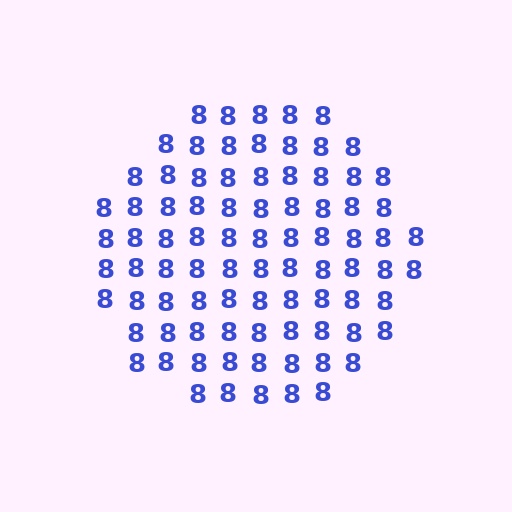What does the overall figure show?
The overall figure shows a circle.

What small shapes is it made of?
It is made of small digit 8's.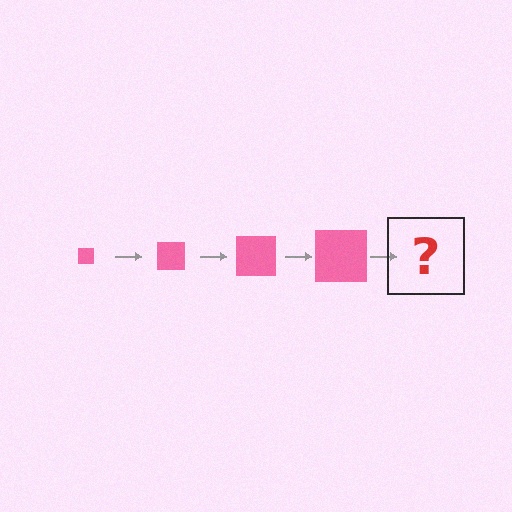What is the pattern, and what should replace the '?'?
The pattern is that the square gets progressively larger each step. The '?' should be a pink square, larger than the previous one.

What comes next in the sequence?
The next element should be a pink square, larger than the previous one.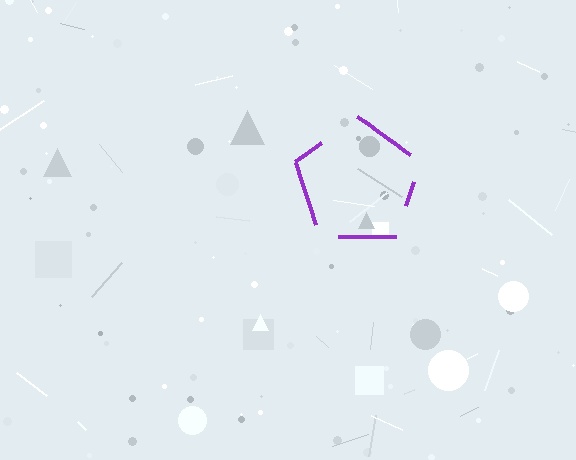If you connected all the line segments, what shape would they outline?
They would outline a pentagon.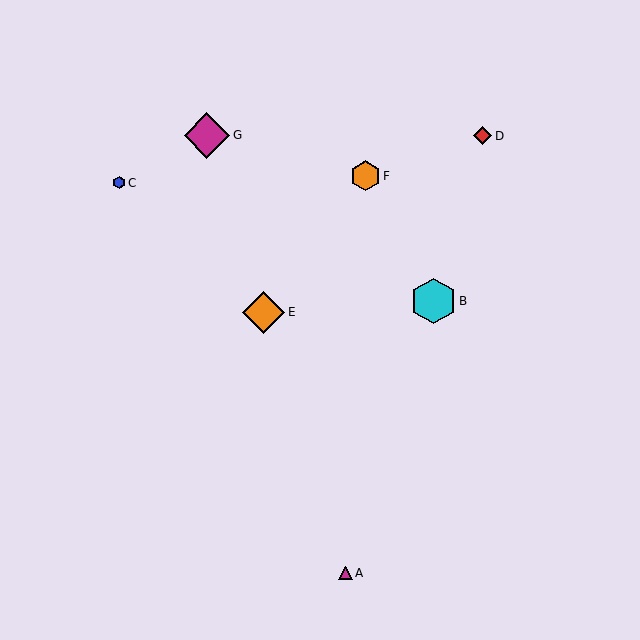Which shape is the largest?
The magenta diamond (labeled G) is the largest.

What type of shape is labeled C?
Shape C is a blue hexagon.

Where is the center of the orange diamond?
The center of the orange diamond is at (264, 313).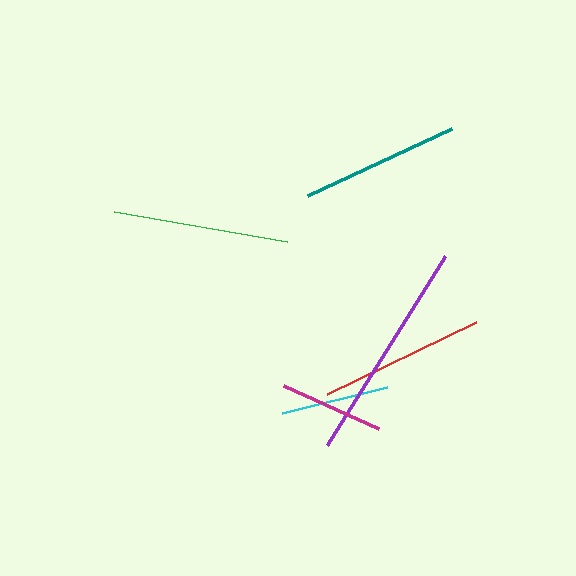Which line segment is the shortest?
The magenta line is the shortest at approximately 104 pixels.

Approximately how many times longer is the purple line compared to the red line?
The purple line is approximately 1.3 times the length of the red line.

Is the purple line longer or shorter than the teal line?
The purple line is longer than the teal line.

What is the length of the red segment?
The red segment is approximately 165 pixels long.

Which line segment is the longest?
The purple line is the longest at approximately 222 pixels.